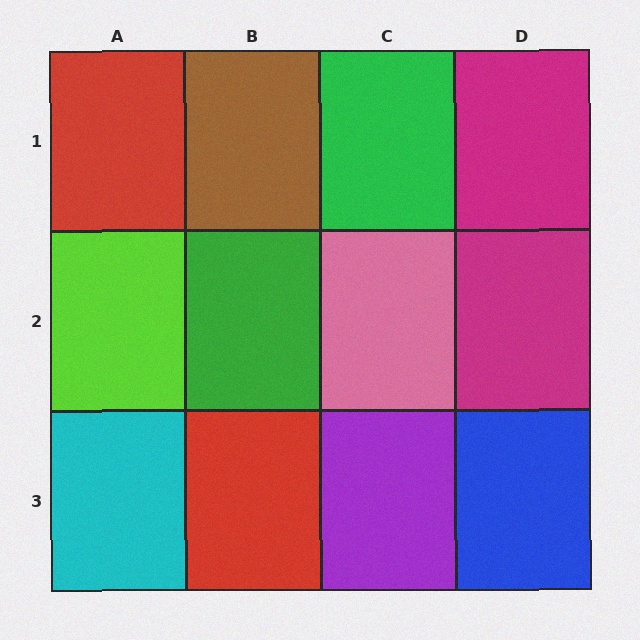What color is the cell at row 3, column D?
Blue.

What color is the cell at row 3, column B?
Red.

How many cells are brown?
1 cell is brown.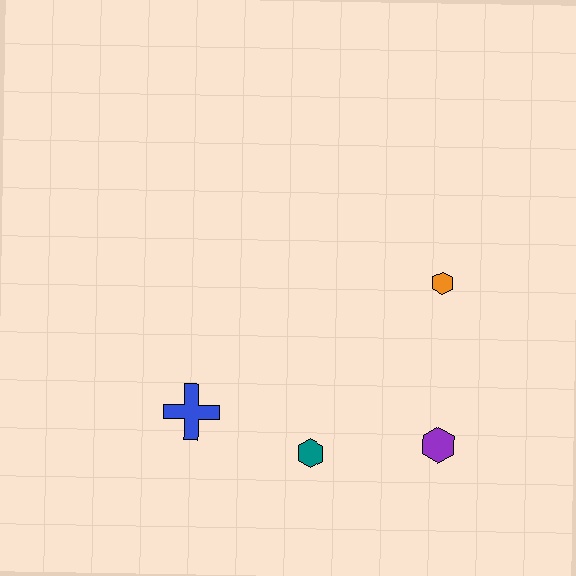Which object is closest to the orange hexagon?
The purple hexagon is closest to the orange hexagon.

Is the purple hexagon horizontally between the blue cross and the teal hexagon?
No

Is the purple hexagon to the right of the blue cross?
Yes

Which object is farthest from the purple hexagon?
The blue cross is farthest from the purple hexagon.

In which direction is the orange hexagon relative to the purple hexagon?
The orange hexagon is above the purple hexagon.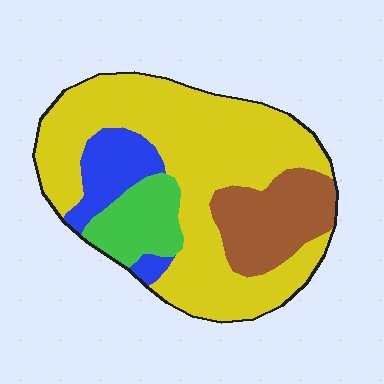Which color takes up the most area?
Yellow, at roughly 60%.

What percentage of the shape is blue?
Blue takes up about one eighth (1/8) of the shape.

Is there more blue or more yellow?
Yellow.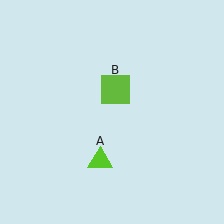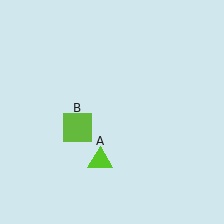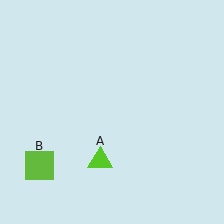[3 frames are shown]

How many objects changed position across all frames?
1 object changed position: lime square (object B).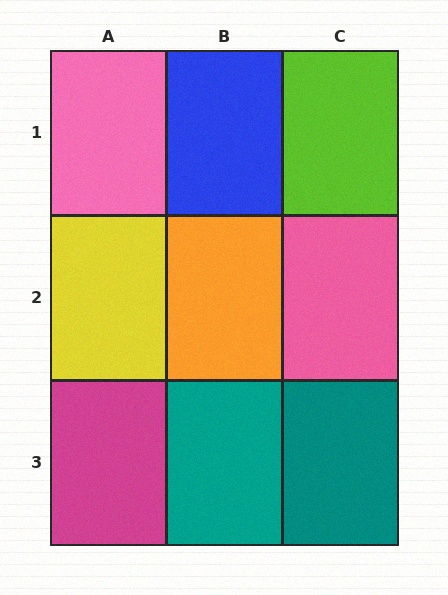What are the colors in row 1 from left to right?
Pink, blue, lime.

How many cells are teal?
2 cells are teal.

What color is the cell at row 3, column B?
Teal.